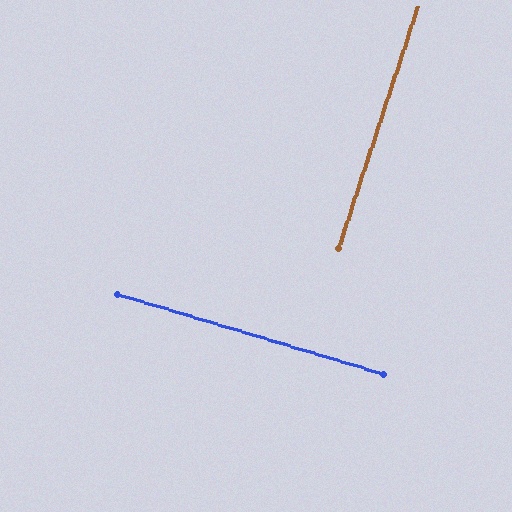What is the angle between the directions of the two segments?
Approximately 89 degrees.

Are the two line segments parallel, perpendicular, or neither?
Perpendicular — they meet at approximately 89°.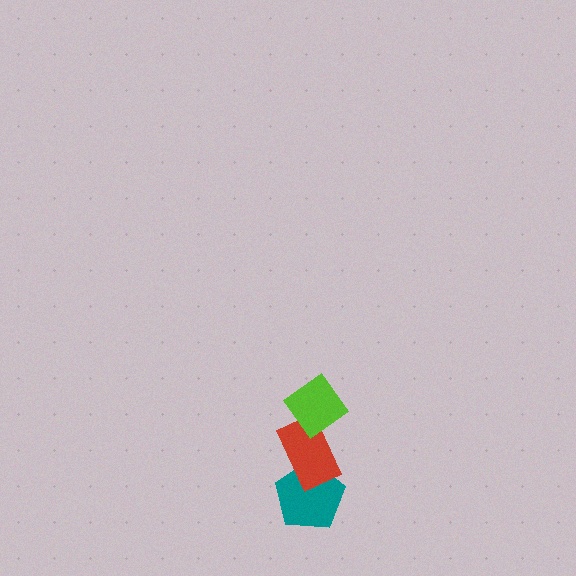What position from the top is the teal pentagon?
The teal pentagon is 3rd from the top.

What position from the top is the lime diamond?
The lime diamond is 1st from the top.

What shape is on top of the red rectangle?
The lime diamond is on top of the red rectangle.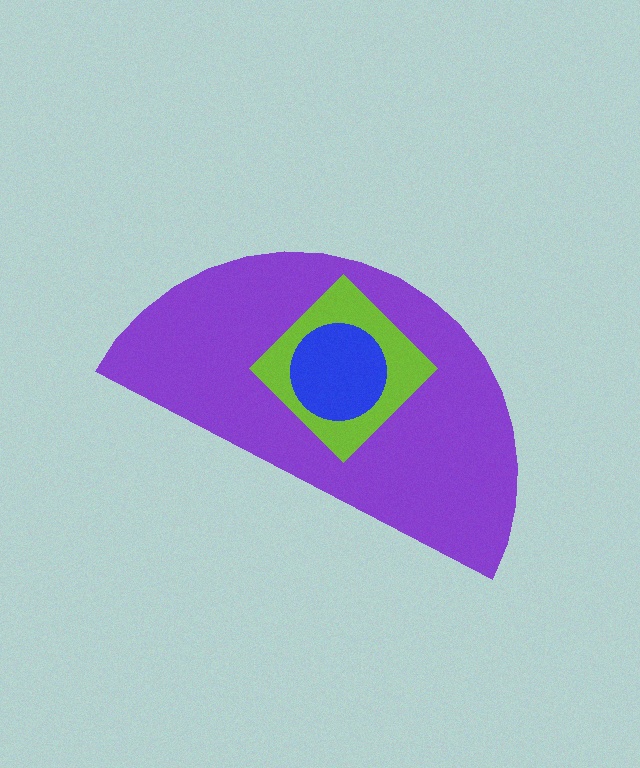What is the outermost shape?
The purple semicircle.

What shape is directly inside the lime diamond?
The blue circle.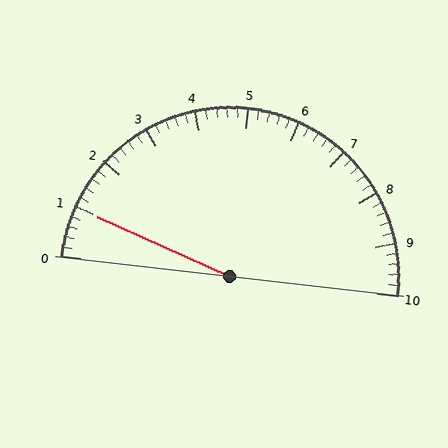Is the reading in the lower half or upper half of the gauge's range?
The reading is in the lower half of the range (0 to 10).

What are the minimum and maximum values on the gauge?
The gauge ranges from 0 to 10.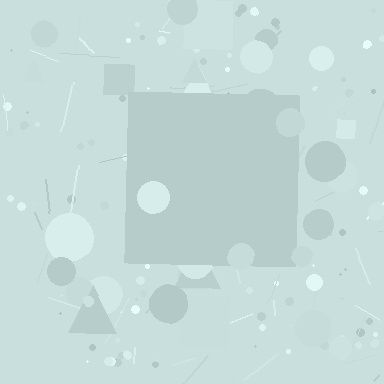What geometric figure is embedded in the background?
A square is embedded in the background.